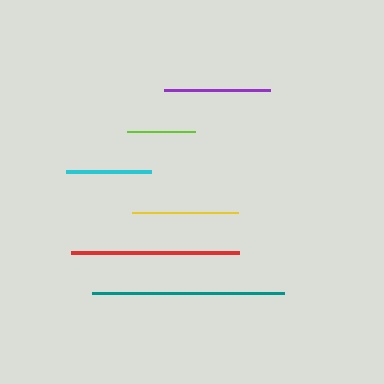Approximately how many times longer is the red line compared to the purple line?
The red line is approximately 1.6 times the length of the purple line.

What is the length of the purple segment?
The purple segment is approximately 106 pixels long.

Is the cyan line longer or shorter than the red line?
The red line is longer than the cyan line.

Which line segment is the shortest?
The lime line is the shortest at approximately 68 pixels.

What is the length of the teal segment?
The teal segment is approximately 192 pixels long.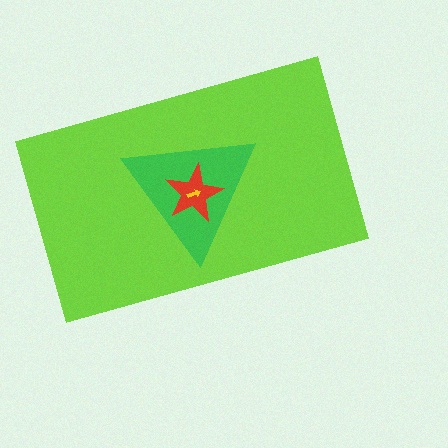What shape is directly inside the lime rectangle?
The green triangle.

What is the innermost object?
The yellow arrow.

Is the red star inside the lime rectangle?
Yes.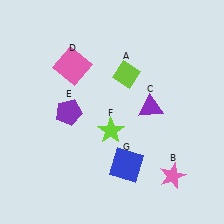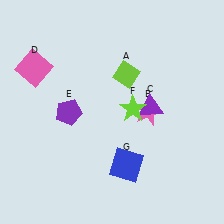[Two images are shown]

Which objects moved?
The objects that moved are: the pink star (B), the pink square (D), the lime star (F).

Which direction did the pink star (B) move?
The pink star (B) moved up.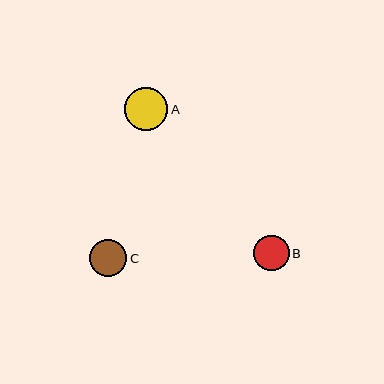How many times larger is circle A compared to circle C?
Circle A is approximately 1.2 times the size of circle C.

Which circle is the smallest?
Circle B is the smallest with a size of approximately 36 pixels.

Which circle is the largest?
Circle A is the largest with a size of approximately 43 pixels.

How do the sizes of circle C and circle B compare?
Circle C and circle B are approximately the same size.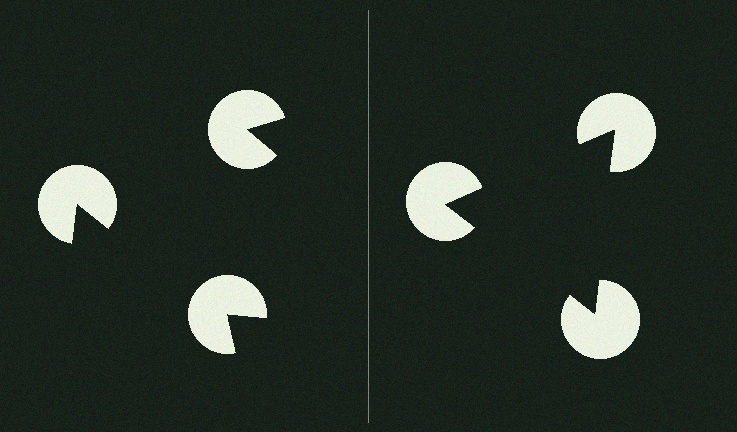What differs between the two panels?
The pac-man discs are positioned identically on both sides; only the wedge orientations differ. On the right they align to a triangle; on the left they are misaligned.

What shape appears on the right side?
An illusory triangle.